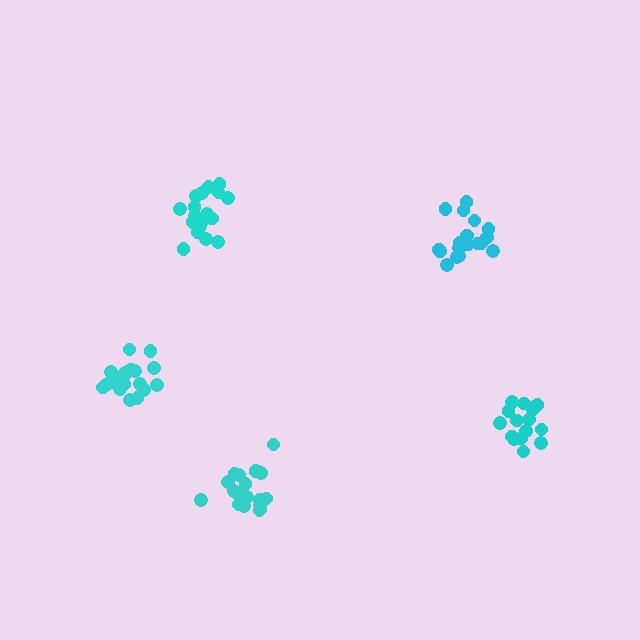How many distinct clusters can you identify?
There are 5 distinct clusters.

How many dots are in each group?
Group 1: 19 dots, Group 2: 20 dots, Group 3: 17 dots, Group 4: 18 dots, Group 5: 21 dots (95 total).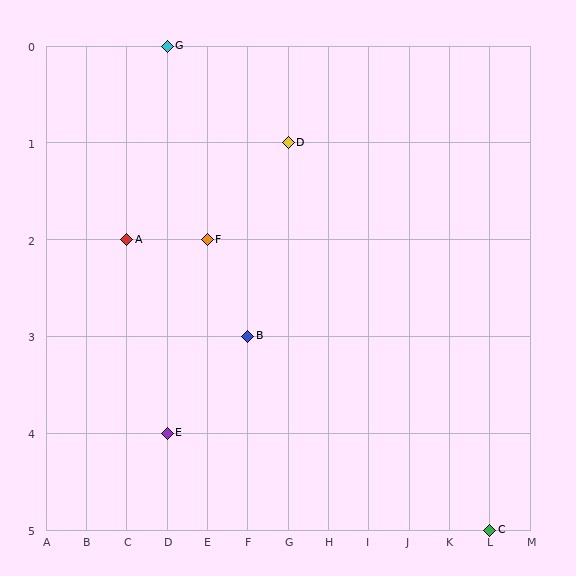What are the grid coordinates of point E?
Point E is at grid coordinates (D, 4).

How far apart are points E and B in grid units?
Points E and B are 2 columns and 1 row apart (about 2.2 grid units diagonally).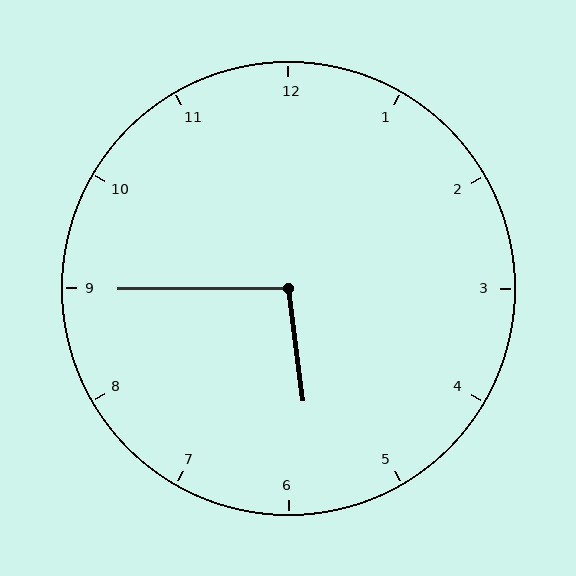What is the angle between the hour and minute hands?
Approximately 98 degrees.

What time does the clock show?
5:45.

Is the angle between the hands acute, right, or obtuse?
It is obtuse.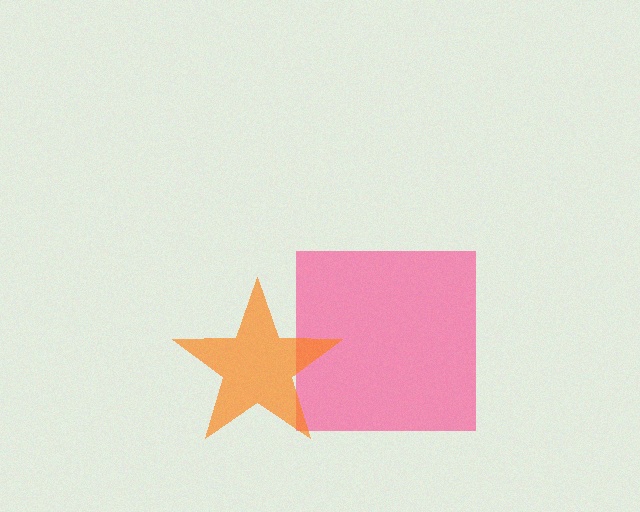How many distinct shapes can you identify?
There are 2 distinct shapes: a pink square, an orange star.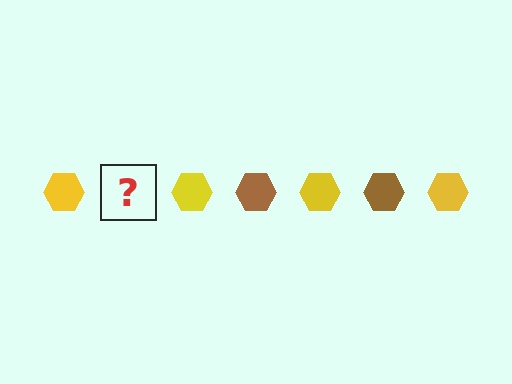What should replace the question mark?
The question mark should be replaced with a brown hexagon.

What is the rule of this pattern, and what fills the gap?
The rule is that the pattern cycles through yellow, brown hexagons. The gap should be filled with a brown hexagon.